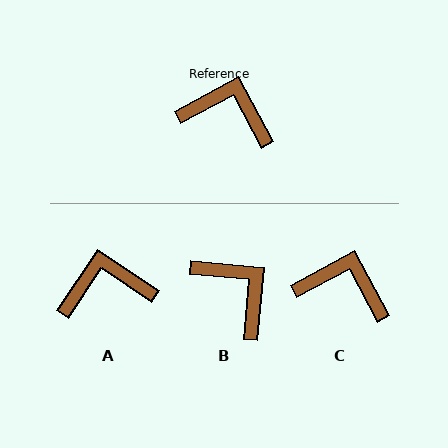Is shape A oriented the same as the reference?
No, it is off by about 28 degrees.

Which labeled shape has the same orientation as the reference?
C.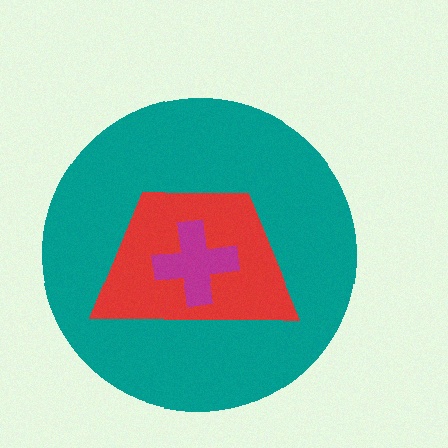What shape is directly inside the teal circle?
The red trapezoid.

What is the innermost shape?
The magenta cross.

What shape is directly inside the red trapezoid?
The magenta cross.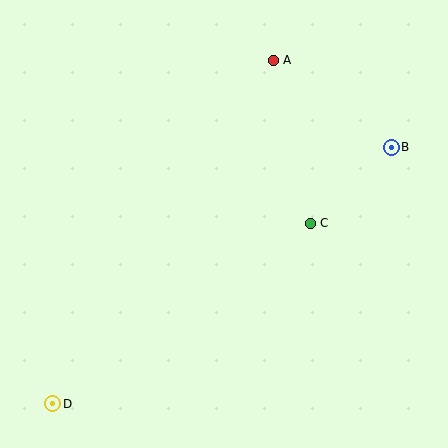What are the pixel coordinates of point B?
Point B is at (391, 147).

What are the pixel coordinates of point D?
Point D is at (53, 404).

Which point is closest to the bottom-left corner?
Point D is closest to the bottom-left corner.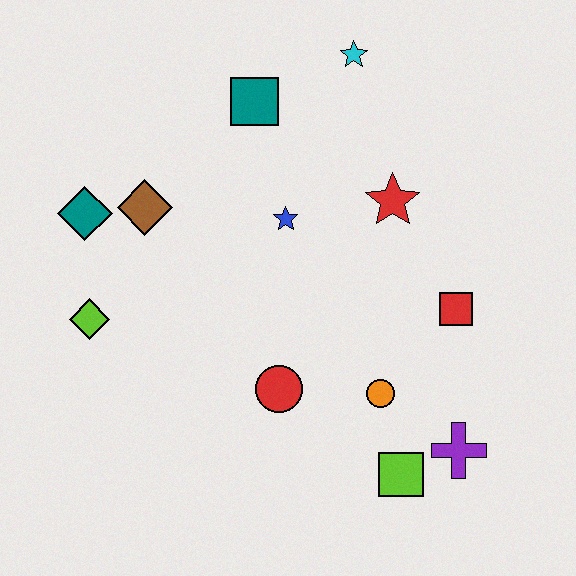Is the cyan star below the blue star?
No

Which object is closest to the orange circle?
The lime square is closest to the orange circle.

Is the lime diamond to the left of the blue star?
Yes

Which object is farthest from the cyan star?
The lime square is farthest from the cyan star.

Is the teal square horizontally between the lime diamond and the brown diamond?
No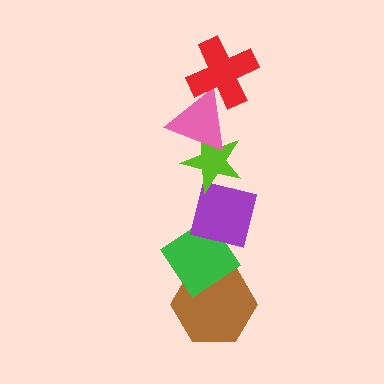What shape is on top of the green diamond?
The purple square is on top of the green diamond.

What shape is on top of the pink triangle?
The red cross is on top of the pink triangle.